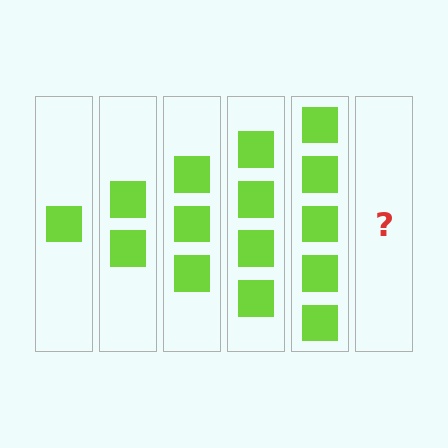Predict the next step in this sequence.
The next step is 6 squares.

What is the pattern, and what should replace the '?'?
The pattern is that each step adds one more square. The '?' should be 6 squares.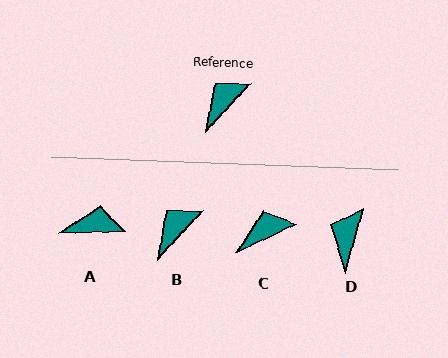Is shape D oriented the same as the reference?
No, it is off by about 27 degrees.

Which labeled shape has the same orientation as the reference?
B.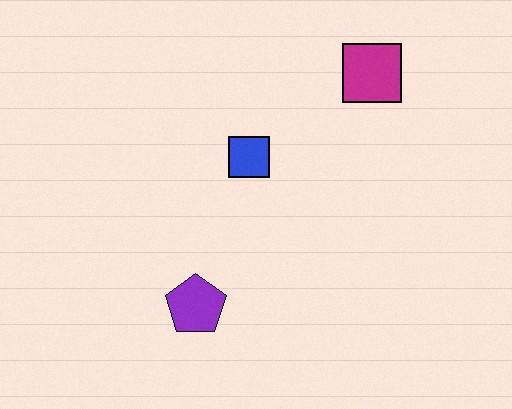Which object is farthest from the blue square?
The purple pentagon is farthest from the blue square.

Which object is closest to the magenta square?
The blue square is closest to the magenta square.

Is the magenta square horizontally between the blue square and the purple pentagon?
No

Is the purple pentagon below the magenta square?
Yes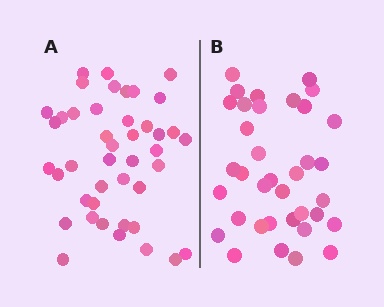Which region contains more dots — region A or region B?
Region A (the left region) has more dots.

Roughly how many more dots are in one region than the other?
Region A has roughly 8 or so more dots than region B.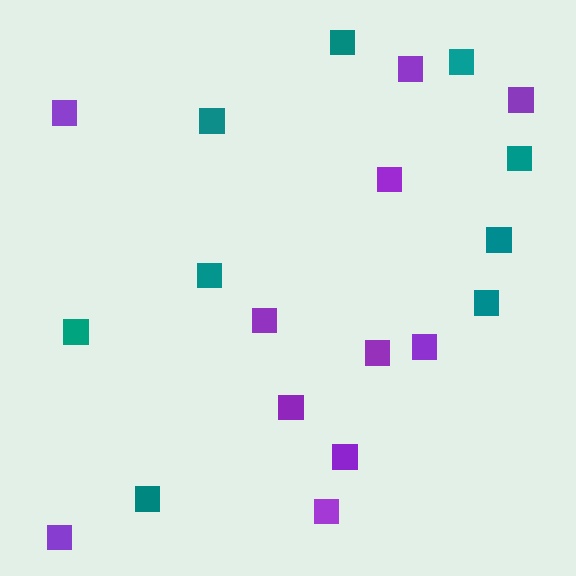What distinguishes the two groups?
There are 2 groups: one group of teal squares (9) and one group of purple squares (11).